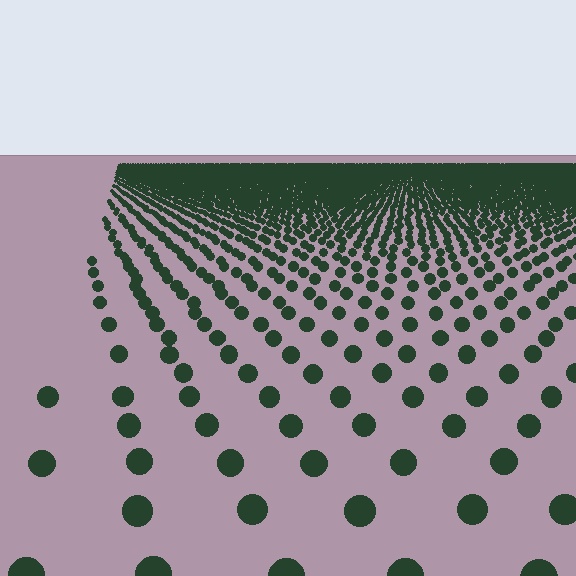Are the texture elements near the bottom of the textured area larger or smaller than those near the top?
Larger. Near the bottom, elements are closer to the viewer and appear at a bigger on-screen size.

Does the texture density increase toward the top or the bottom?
Density increases toward the top.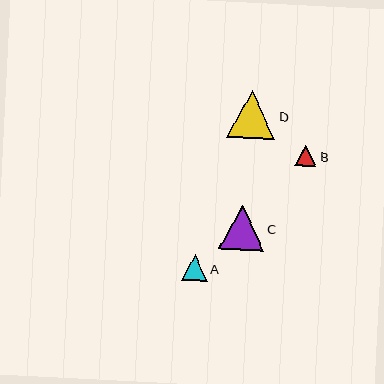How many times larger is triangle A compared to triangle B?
Triangle A is approximately 1.2 times the size of triangle B.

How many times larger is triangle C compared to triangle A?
Triangle C is approximately 1.7 times the size of triangle A.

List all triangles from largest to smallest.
From largest to smallest: D, C, A, B.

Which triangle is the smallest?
Triangle B is the smallest with a size of approximately 21 pixels.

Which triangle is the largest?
Triangle D is the largest with a size of approximately 48 pixels.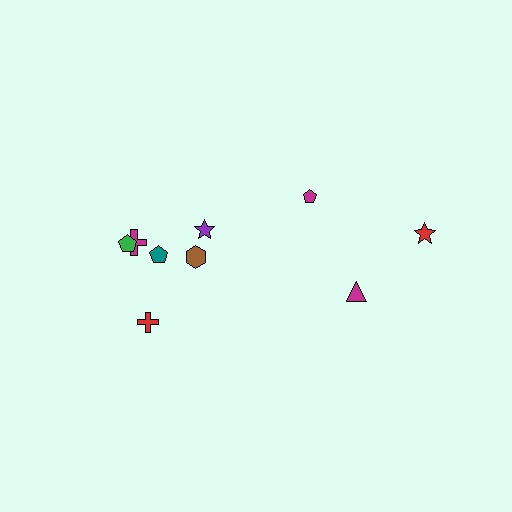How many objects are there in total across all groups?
There are 9 objects.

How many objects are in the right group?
There are 3 objects.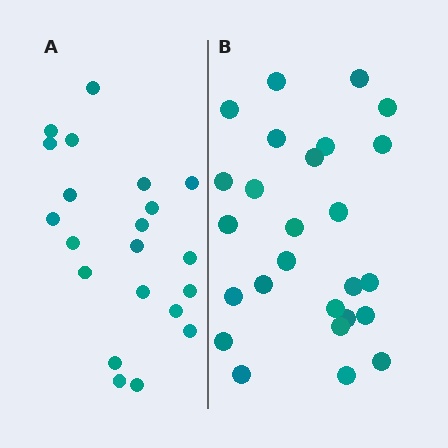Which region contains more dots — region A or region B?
Region B (the right region) has more dots.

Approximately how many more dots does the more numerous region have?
Region B has about 5 more dots than region A.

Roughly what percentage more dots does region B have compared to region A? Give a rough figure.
About 25% more.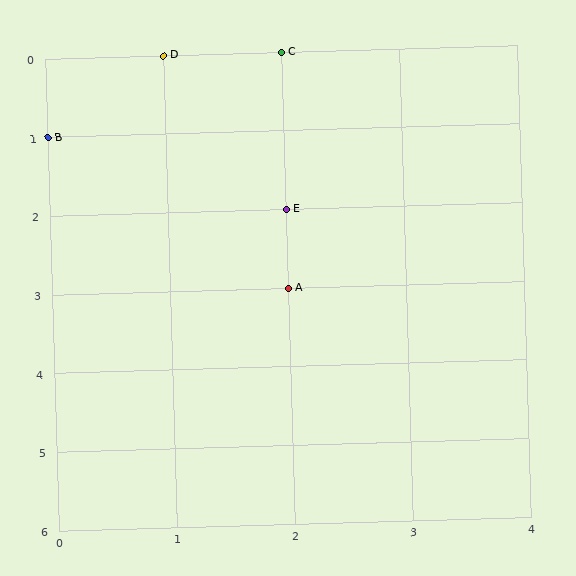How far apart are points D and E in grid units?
Points D and E are 1 column and 2 rows apart (about 2.2 grid units diagonally).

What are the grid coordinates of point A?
Point A is at grid coordinates (2, 3).